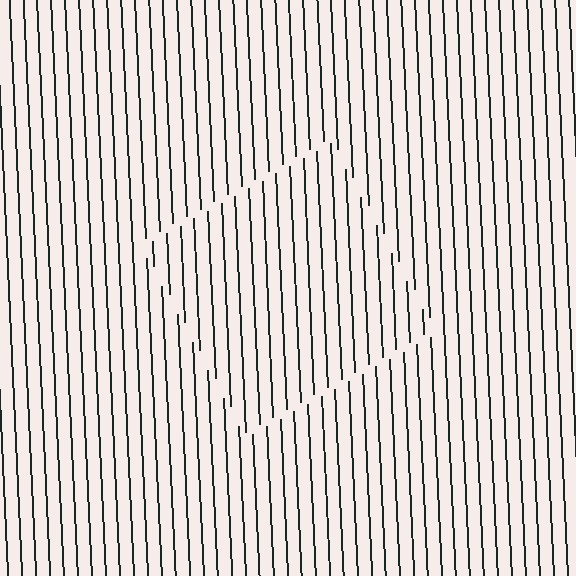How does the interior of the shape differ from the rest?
The interior of the shape contains the same grating, shifted by half a period — the contour is defined by the phase discontinuity where line-ends from the inner and outer gratings abut.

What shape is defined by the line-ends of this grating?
An illusory square. The interior of the shape contains the same grating, shifted by half a period — the contour is defined by the phase discontinuity where line-ends from the inner and outer gratings abut.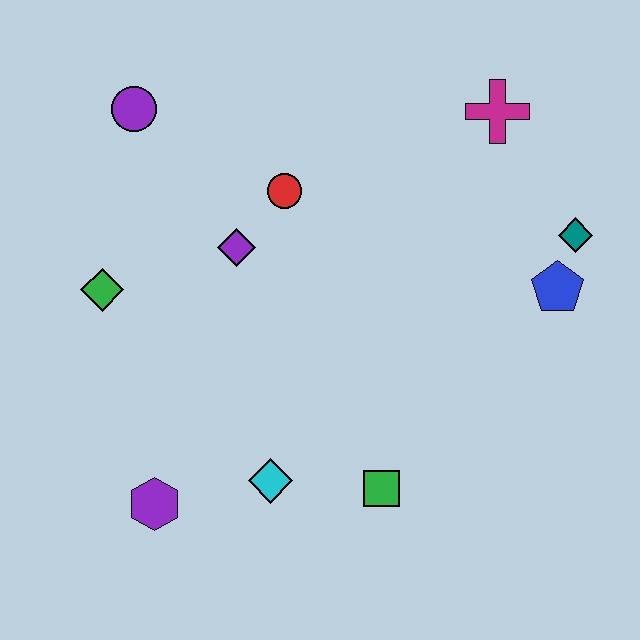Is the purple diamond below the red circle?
Yes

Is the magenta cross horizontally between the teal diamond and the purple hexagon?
Yes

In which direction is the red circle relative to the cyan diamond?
The red circle is above the cyan diamond.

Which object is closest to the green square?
The cyan diamond is closest to the green square.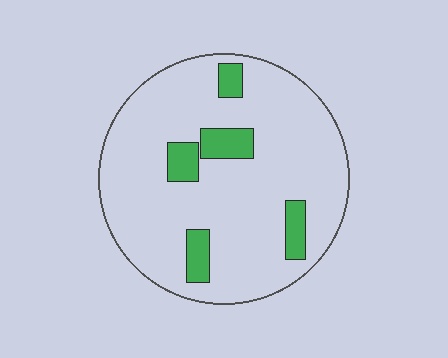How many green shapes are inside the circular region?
5.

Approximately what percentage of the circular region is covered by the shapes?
Approximately 15%.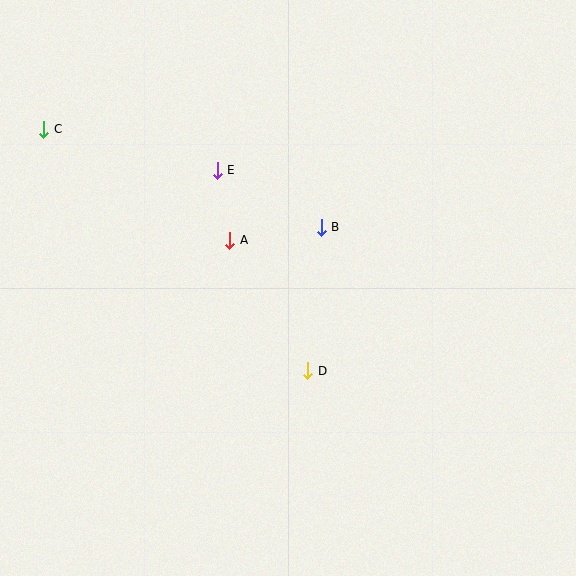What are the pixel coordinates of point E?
Point E is at (217, 170).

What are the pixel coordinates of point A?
Point A is at (230, 240).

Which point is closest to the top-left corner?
Point C is closest to the top-left corner.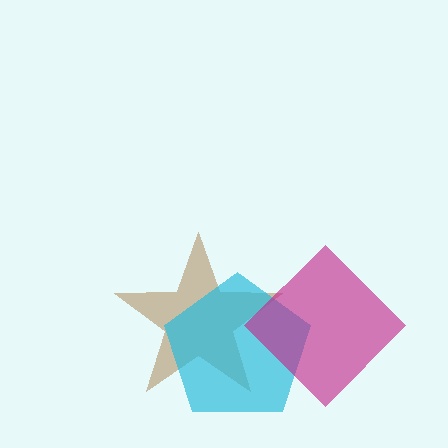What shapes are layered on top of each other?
The layered shapes are: a brown star, a cyan pentagon, a magenta diamond.